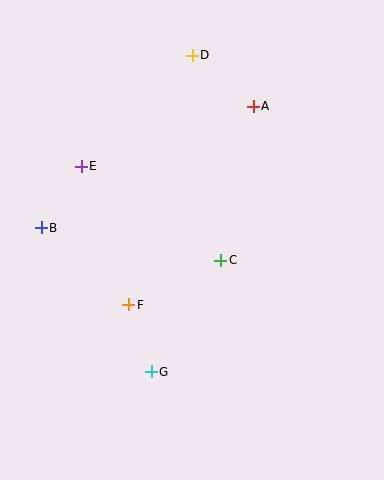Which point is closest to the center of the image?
Point C at (221, 260) is closest to the center.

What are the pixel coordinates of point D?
Point D is at (192, 55).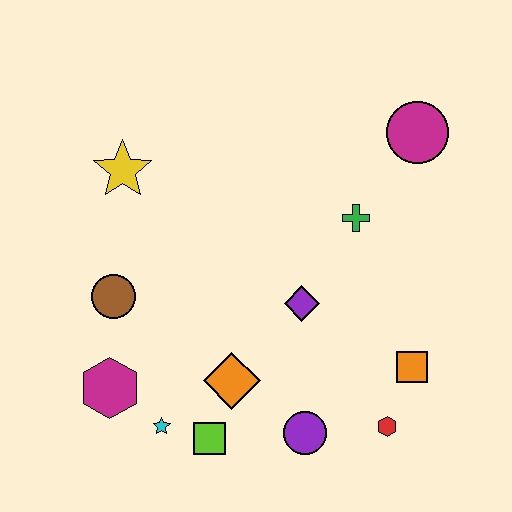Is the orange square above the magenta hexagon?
Yes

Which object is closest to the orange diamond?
The lime square is closest to the orange diamond.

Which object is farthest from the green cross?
The magenta hexagon is farthest from the green cross.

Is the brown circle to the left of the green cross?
Yes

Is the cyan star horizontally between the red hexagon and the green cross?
No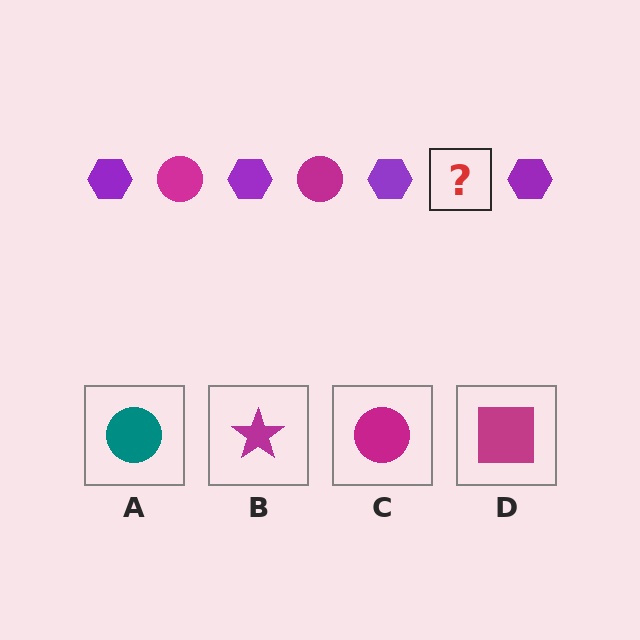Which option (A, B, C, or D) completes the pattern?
C.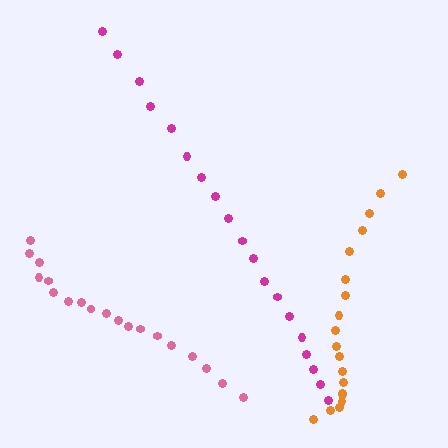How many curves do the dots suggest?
There are 3 distinct paths.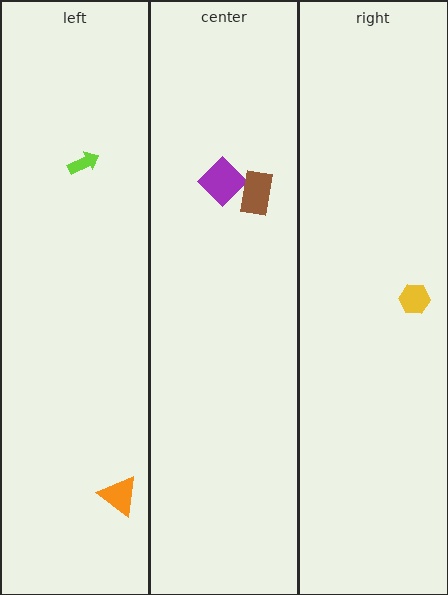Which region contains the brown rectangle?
The center region.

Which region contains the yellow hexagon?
The right region.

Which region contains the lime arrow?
The left region.